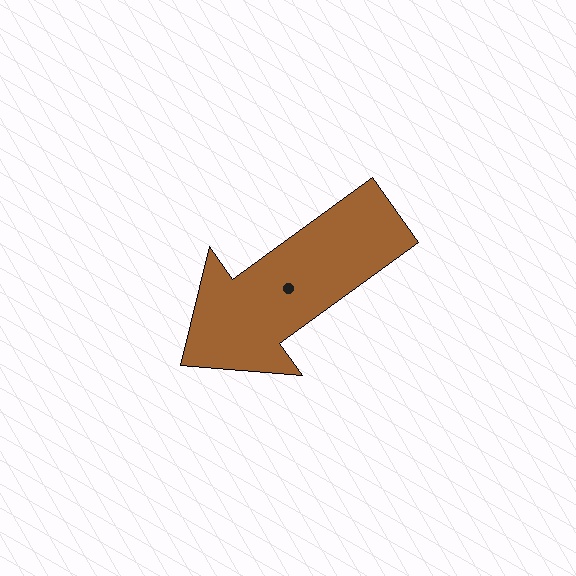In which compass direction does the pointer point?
Southwest.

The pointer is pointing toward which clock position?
Roughly 8 o'clock.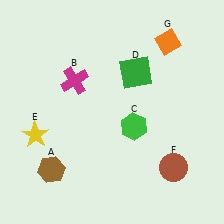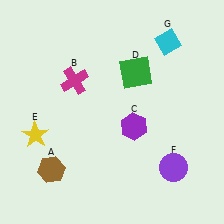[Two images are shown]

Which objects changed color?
C changed from green to purple. F changed from brown to purple. G changed from orange to cyan.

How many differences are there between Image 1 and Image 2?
There are 3 differences between the two images.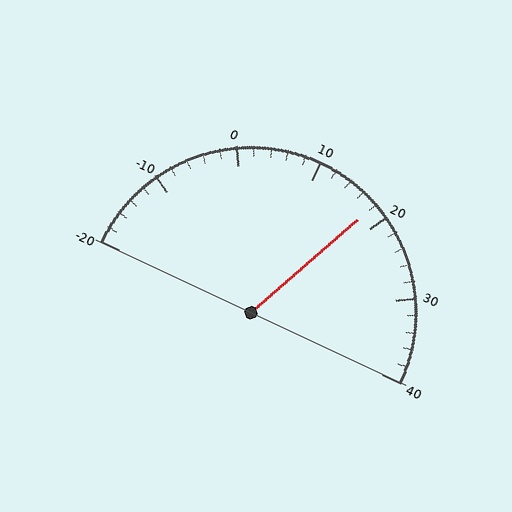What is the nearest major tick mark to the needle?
The nearest major tick mark is 20.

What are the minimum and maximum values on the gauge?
The gauge ranges from -20 to 40.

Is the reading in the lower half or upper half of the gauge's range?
The reading is in the upper half of the range (-20 to 40).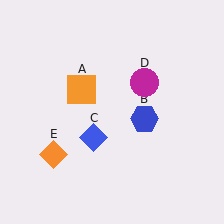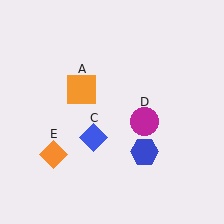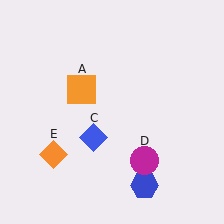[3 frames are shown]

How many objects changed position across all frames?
2 objects changed position: blue hexagon (object B), magenta circle (object D).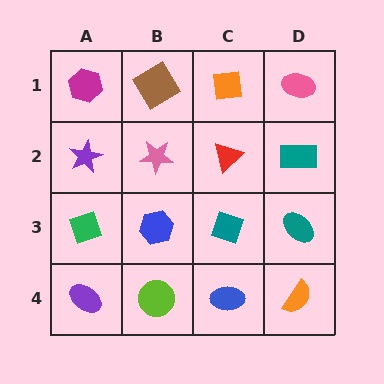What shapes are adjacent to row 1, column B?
A pink star (row 2, column B), a magenta hexagon (row 1, column A), an orange square (row 1, column C).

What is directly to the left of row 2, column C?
A pink star.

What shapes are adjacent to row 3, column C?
A red triangle (row 2, column C), a blue ellipse (row 4, column C), a blue hexagon (row 3, column B), a teal ellipse (row 3, column D).